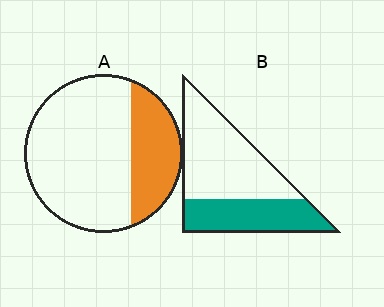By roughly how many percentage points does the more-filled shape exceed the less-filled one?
By roughly 10 percentage points (B over A).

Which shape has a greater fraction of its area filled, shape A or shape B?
Shape B.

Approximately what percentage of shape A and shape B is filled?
A is approximately 30% and B is approximately 40%.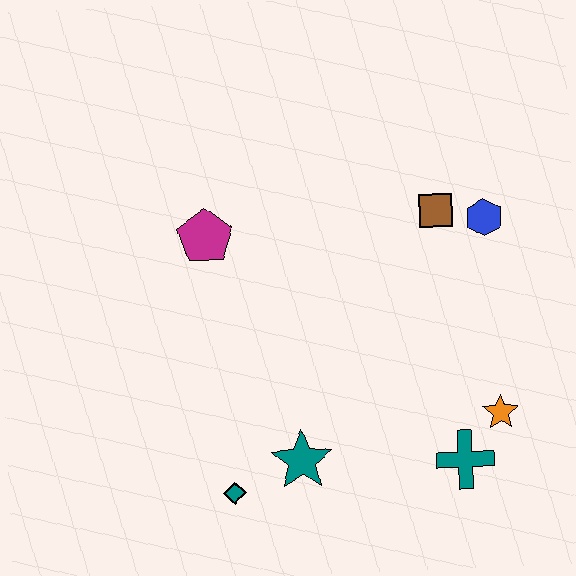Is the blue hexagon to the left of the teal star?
No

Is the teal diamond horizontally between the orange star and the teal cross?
No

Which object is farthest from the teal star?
The blue hexagon is farthest from the teal star.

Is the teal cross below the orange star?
Yes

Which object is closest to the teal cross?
The orange star is closest to the teal cross.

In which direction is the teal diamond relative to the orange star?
The teal diamond is to the left of the orange star.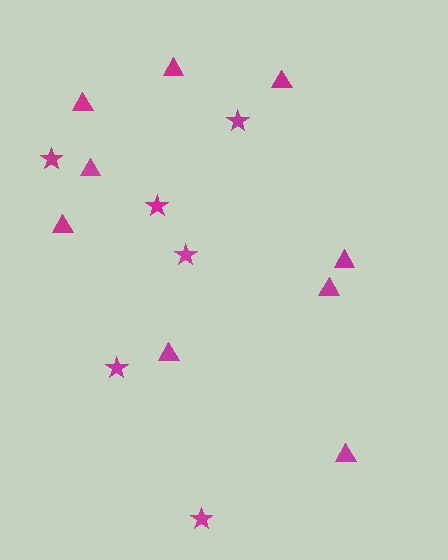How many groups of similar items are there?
There are 2 groups: one group of stars (6) and one group of triangles (9).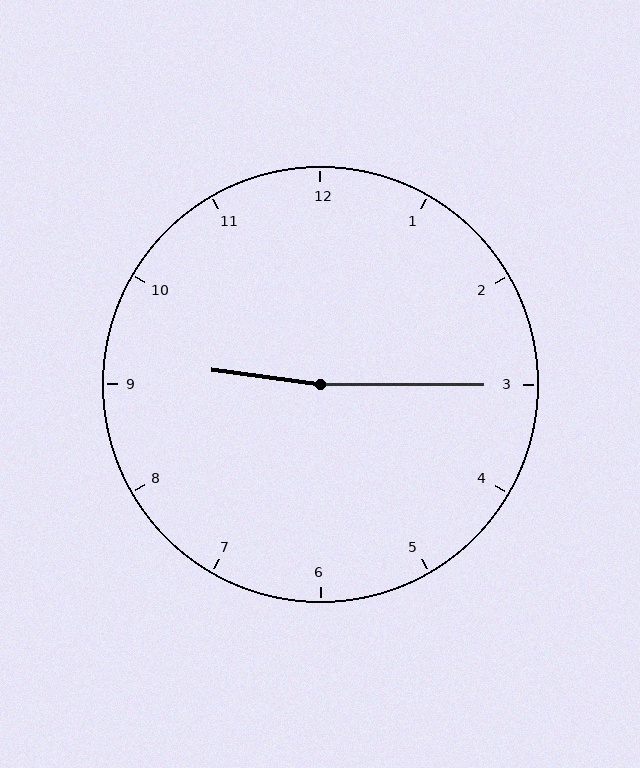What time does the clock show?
9:15.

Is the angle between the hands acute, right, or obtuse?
It is obtuse.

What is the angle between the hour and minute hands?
Approximately 172 degrees.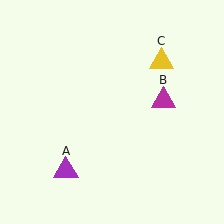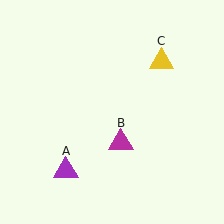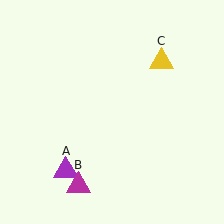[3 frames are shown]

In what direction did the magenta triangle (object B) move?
The magenta triangle (object B) moved down and to the left.